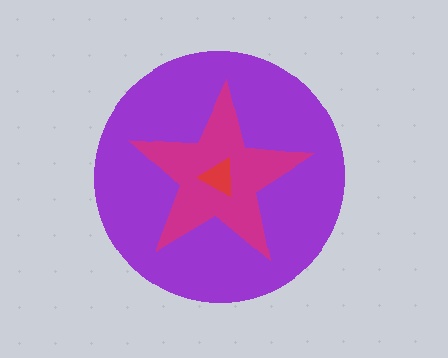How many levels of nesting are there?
3.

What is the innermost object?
The red triangle.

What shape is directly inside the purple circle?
The magenta star.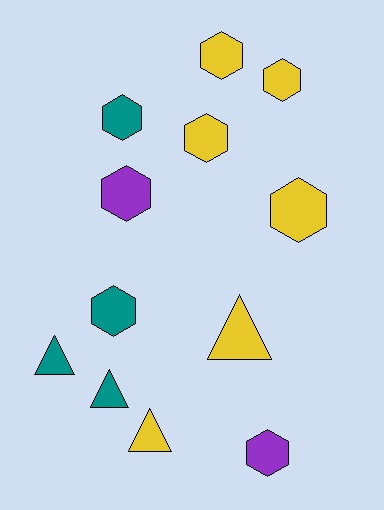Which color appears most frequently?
Yellow, with 6 objects.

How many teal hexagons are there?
There are 2 teal hexagons.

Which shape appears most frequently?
Hexagon, with 8 objects.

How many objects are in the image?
There are 12 objects.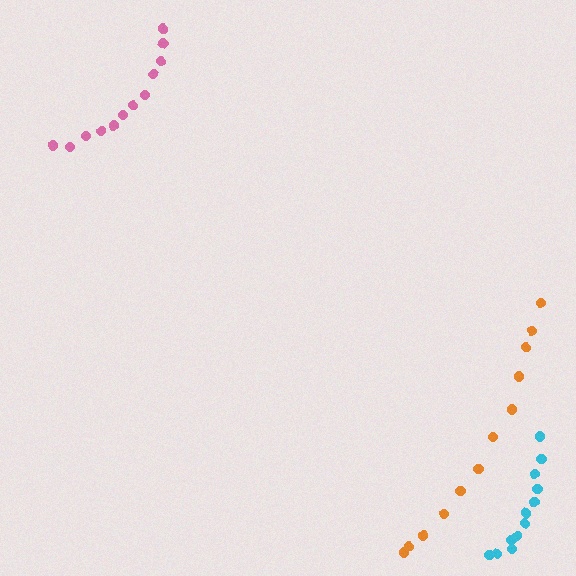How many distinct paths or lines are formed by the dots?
There are 3 distinct paths.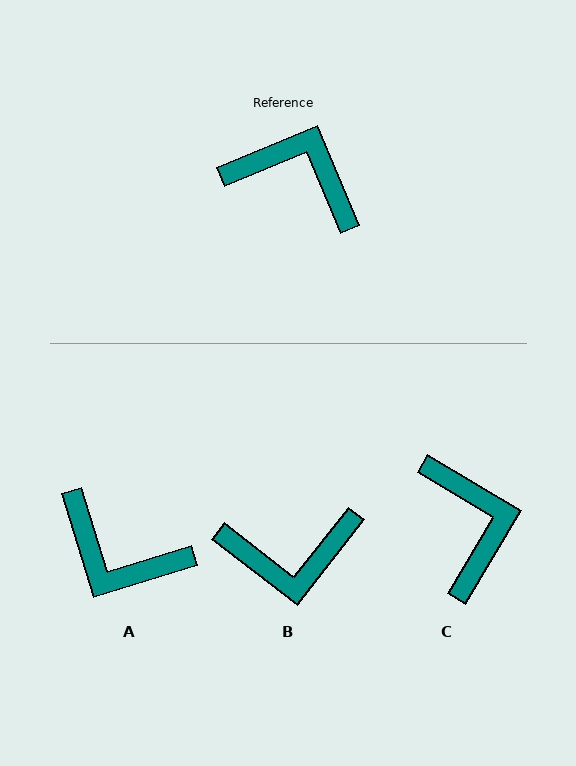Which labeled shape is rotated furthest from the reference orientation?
A, about 174 degrees away.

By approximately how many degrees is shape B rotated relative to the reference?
Approximately 151 degrees clockwise.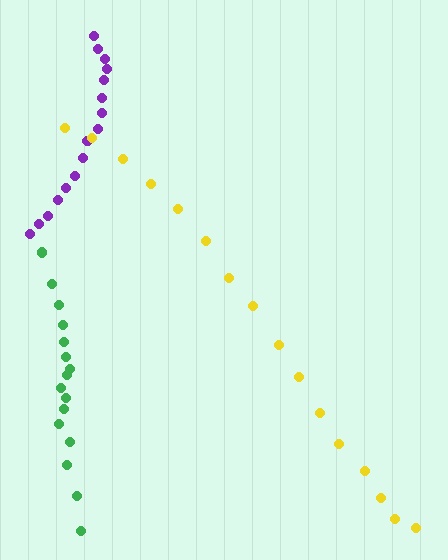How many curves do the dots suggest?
There are 3 distinct paths.